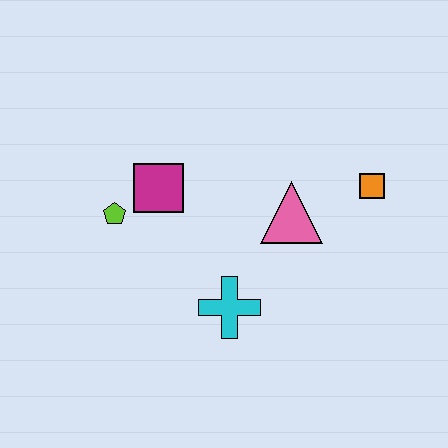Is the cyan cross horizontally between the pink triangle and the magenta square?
Yes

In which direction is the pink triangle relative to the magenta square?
The pink triangle is to the right of the magenta square.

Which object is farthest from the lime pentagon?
The orange square is farthest from the lime pentagon.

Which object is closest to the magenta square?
The lime pentagon is closest to the magenta square.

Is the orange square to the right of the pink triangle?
Yes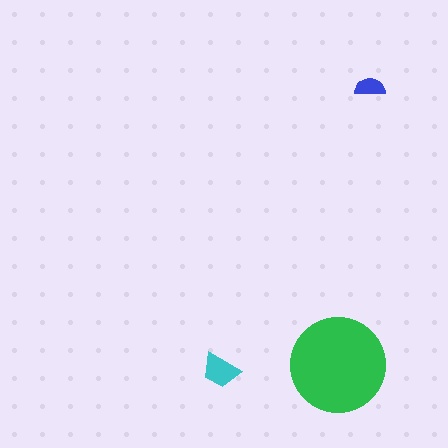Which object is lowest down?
The cyan trapezoid is bottommost.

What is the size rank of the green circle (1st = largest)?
1st.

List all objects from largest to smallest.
The green circle, the cyan trapezoid, the blue semicircle.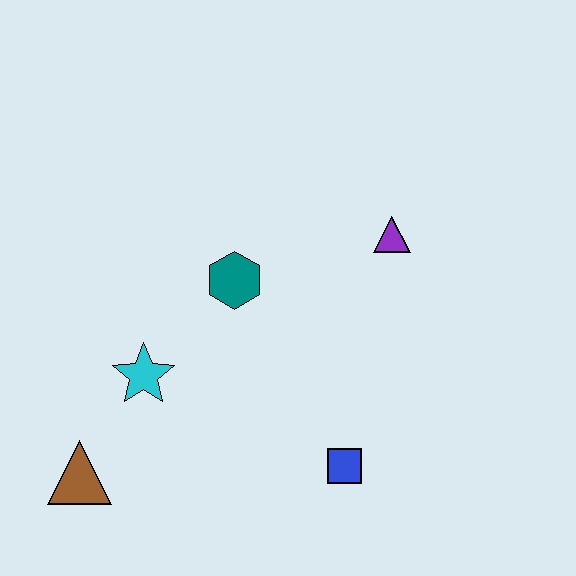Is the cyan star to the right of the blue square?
No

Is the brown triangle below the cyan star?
Yes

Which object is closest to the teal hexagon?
The cyan star is closest to the teal hexagon.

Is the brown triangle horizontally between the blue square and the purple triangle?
No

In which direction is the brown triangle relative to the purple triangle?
The brown triangle is to the left of the purple triangle.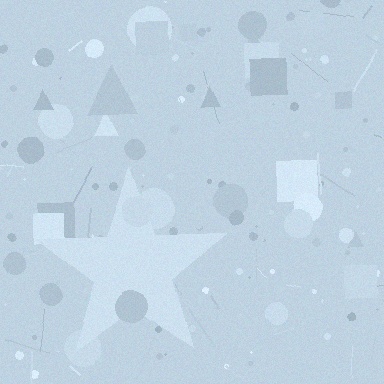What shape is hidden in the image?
A star is hidden in the image.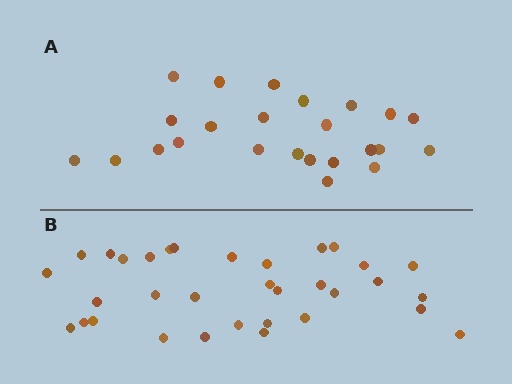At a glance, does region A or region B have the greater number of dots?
Region B (the bottom region) has more dots.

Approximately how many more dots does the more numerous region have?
Region B has roughly 8 or so more dots than region A.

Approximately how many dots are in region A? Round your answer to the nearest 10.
About 20 dots. (The exact count is 24, which rounds to 20.)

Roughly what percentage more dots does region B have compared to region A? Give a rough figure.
About 40% more.